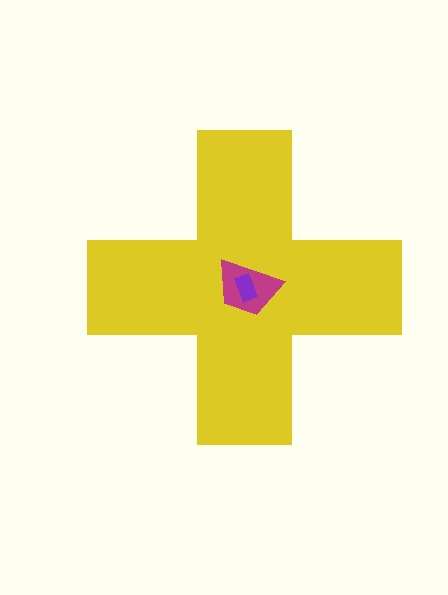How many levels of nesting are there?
3.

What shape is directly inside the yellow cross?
The magenta trapezoid.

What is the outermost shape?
The yellow cross.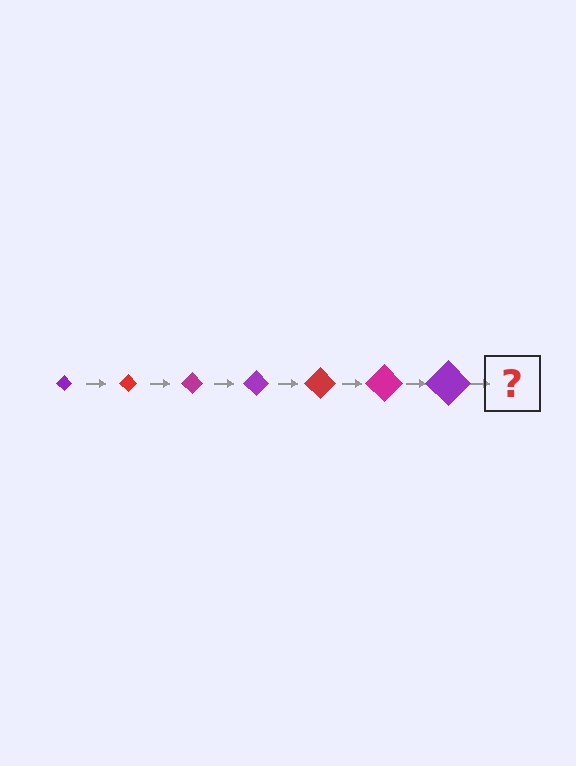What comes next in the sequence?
The next element should be a red diamond, larger than the previous one.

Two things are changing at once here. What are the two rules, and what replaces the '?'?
The two rules are that the diamond grows larger each step and the color cycles through purple, red, and magenta. The '?' should be a red diamond, larger than the previous one.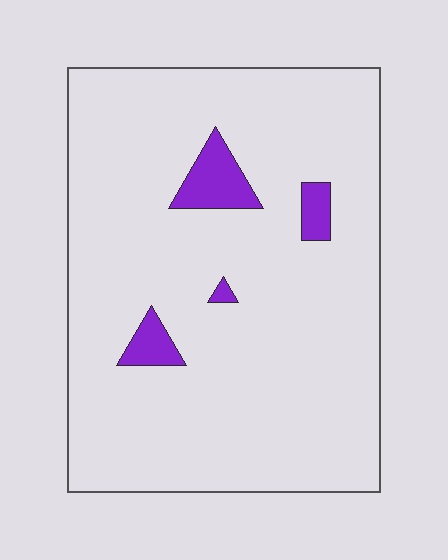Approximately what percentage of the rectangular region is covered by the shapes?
Approximately 5%.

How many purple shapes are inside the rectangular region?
4.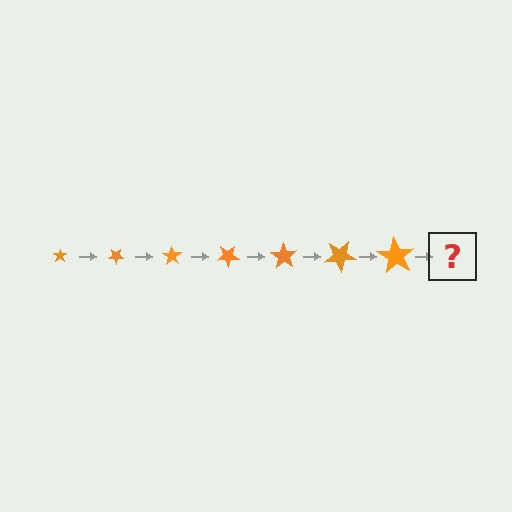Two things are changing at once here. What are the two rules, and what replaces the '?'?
The two rules are that the star grows larger each step and it rotates 35 degrees each step. The '?' should be a star, larger than the previous one and rotated 245 degrees from the start.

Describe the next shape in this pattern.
It should be a star, larger than the previous one and rotated 245 degrees from the start.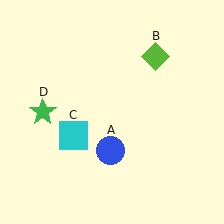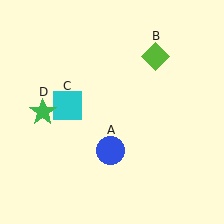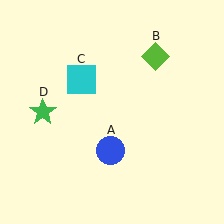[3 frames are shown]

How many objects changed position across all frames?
1 object changed position: cyan square (object C).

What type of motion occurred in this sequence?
The cyan square (object C) rotated clockwise around the center of the scene.